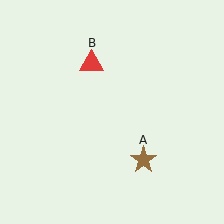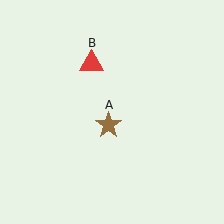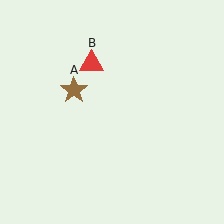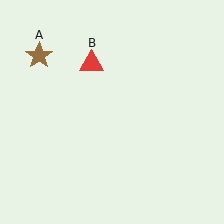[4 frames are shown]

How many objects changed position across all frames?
1 object changed position: brown star (object A).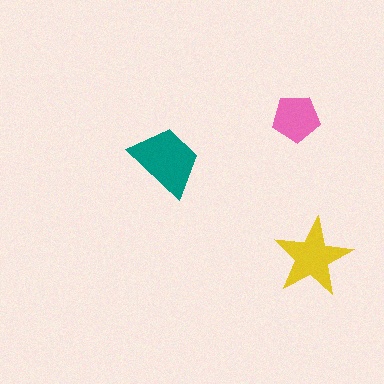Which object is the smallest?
The pink pentagon.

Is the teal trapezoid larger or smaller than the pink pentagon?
Larger.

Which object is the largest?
The teal trapezoid.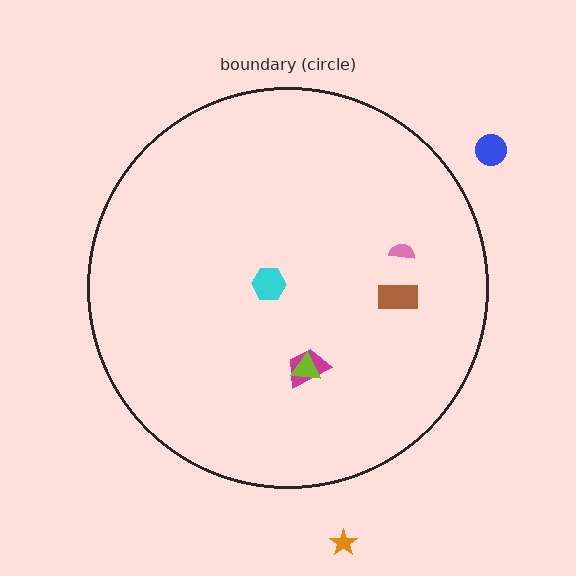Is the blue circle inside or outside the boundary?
Outside.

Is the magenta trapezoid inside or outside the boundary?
Inside.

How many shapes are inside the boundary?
5 inside, 2 outside.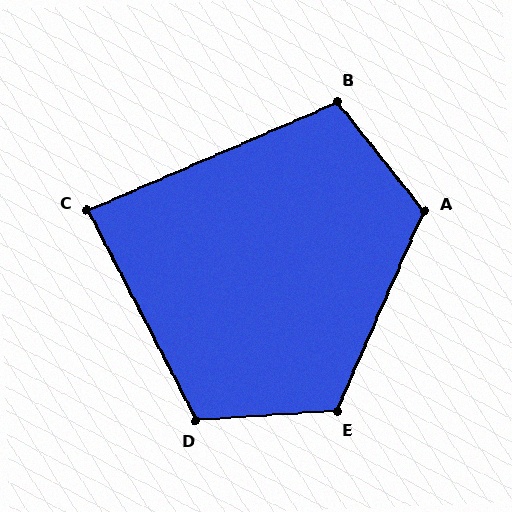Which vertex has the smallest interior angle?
C, at approximately 86 degrees.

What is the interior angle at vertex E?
Approximately 117 degrees (obtuse).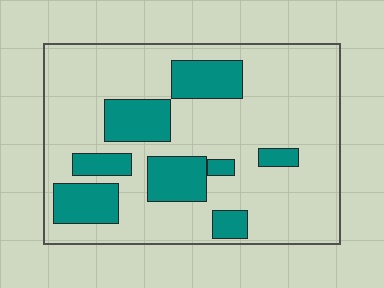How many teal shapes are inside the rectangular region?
8.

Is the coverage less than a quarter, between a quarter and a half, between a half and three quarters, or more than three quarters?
Less than a quarter.